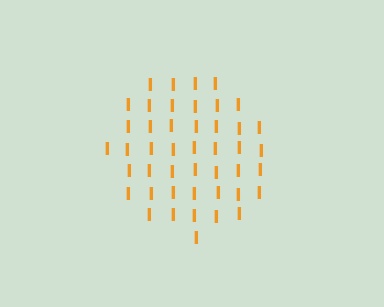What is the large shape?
The large shape is a circle.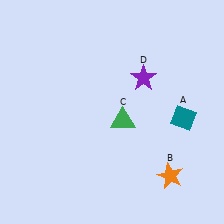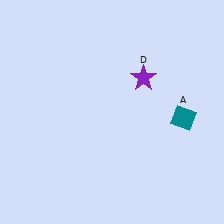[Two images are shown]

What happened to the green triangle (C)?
The green triangle (C) was removed in Image 2. It was in the bottom-right area of Image 1.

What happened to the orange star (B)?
The orange star (B) was removed in Image 2. It was in the bottom-right area of Image 1.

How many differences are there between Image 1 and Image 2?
There are 2 differences between the two images.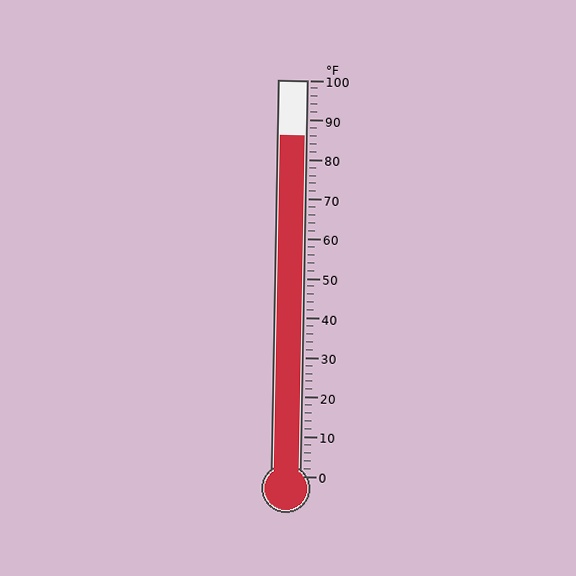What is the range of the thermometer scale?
The thermometer scale ranges from 0°F to 100°F.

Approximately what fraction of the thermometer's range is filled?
The thermometer is filled to approximately 85% of its range.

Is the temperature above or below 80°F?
The temperature is above 80°F.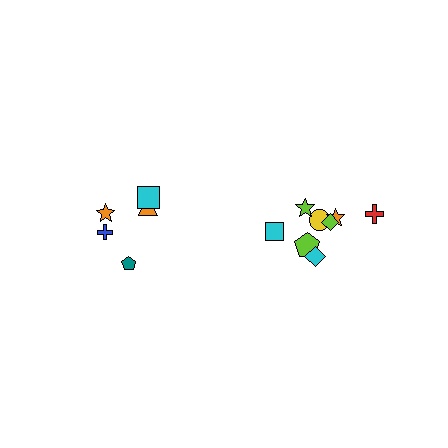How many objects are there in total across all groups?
There are 13 objects.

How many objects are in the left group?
There are 5 objects.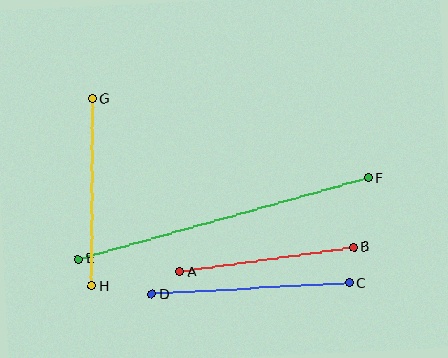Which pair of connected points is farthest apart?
Points E and F are farthest apart.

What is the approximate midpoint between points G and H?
The midpoint is at approximately (92, 192) pixels.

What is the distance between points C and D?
The distance is approximately 197 pixels.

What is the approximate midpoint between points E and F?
The midpoint is at approximately (223, 218) pixels.